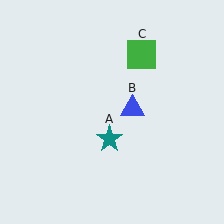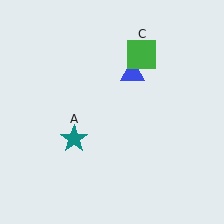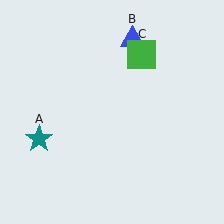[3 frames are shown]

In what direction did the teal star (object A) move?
The teal star (object A) moved left.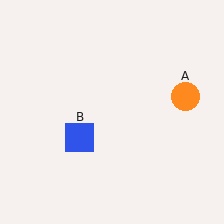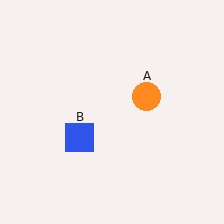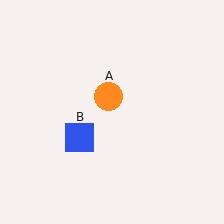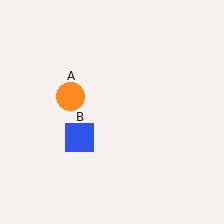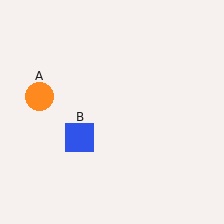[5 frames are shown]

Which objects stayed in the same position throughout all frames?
Blue square (object B) remained stationary.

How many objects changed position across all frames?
1 object changed position: orange circle (object A).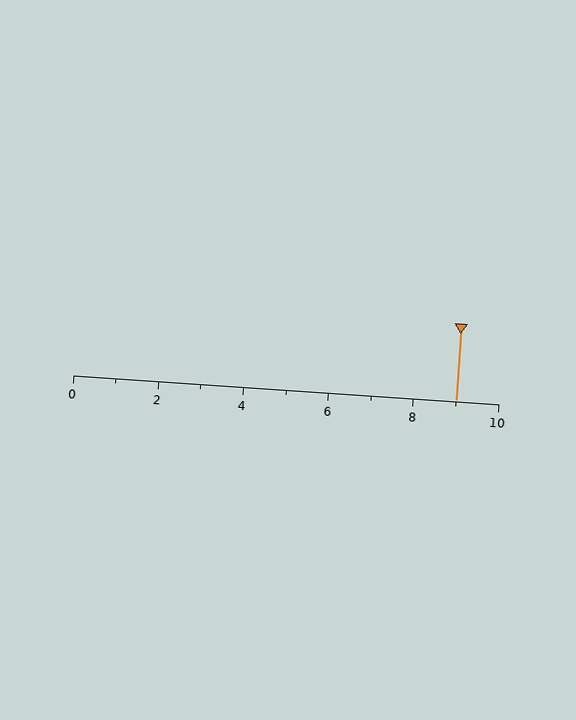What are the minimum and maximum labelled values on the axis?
The axis runs from 0 to 10.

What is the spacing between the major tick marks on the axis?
The major ticks are spaced 2 apart.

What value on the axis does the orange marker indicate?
The marker indicates approximately 9.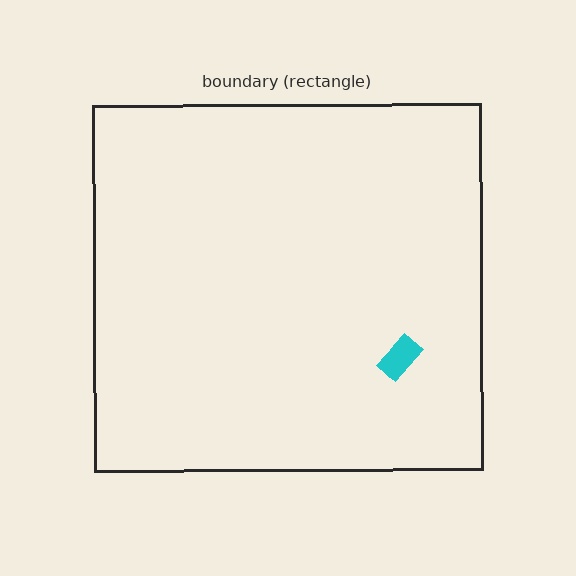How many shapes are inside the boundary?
1 inside, 0 outside.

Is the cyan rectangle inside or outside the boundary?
Inside.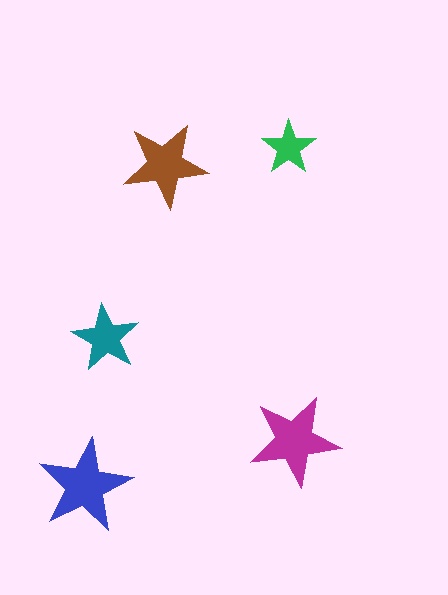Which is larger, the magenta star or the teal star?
The magenta one.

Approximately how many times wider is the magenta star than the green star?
About 1.5 times wider.